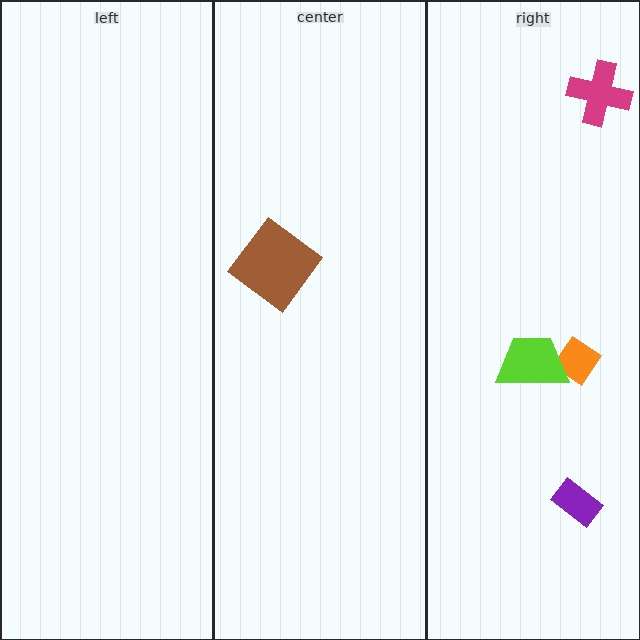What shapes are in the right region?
The purple rectangle, the orange diamond, the magenta cross, the lime trapezoid.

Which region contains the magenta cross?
The right region.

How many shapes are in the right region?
4.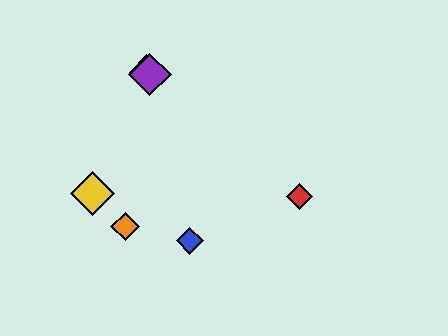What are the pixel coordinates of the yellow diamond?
The yellow diamond is at (92, 194).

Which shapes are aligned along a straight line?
The red diamond, the green diamond, the purple diamond are aligned along a straight line.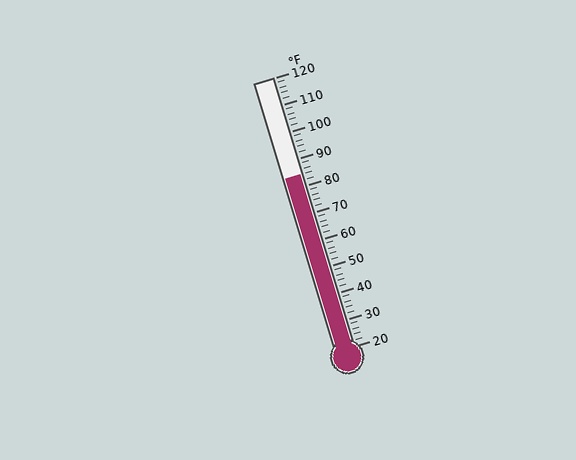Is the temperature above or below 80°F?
The temperature is above 80°F.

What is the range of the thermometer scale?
The thermometer scale ranges from 20°F to 120°F.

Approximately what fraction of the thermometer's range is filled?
The thermometer is filled to approximately 65% of its range.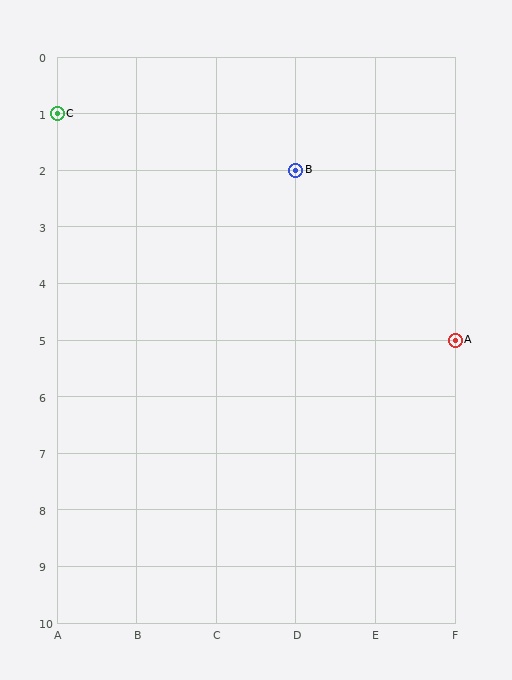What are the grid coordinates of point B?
Point B is at grid coordinates (D, 2).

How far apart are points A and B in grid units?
Points A and B are 2 columns and 3 rows apart (about 3.6 grid units diagonally).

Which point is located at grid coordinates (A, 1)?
Point C is at (A, 1).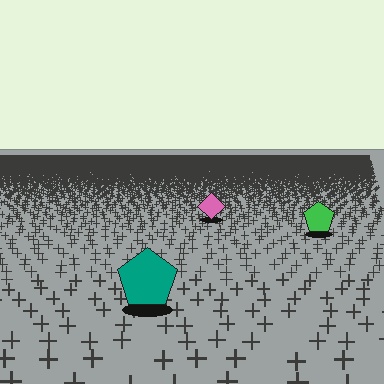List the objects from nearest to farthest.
From nearest to farthest: the teal pentagon, the green pentagon, the pink diamond.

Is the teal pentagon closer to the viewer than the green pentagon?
Yes. The teal pentagon is closer — you can tell from the texture gradient: the ground texture is coarser near it.